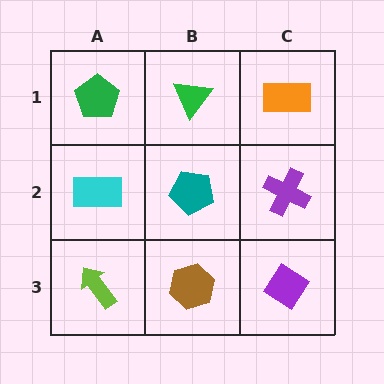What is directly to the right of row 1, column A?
A green triangle.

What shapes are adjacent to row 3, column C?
A purple cross (row 2, column C), a brown hexagon (row 3, column B).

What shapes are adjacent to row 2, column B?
A green triangle (row 1, column B), a brown hexagon (row 3, column B), a cyan rectangle (row 2, column A), a purple cross (row 2, column C).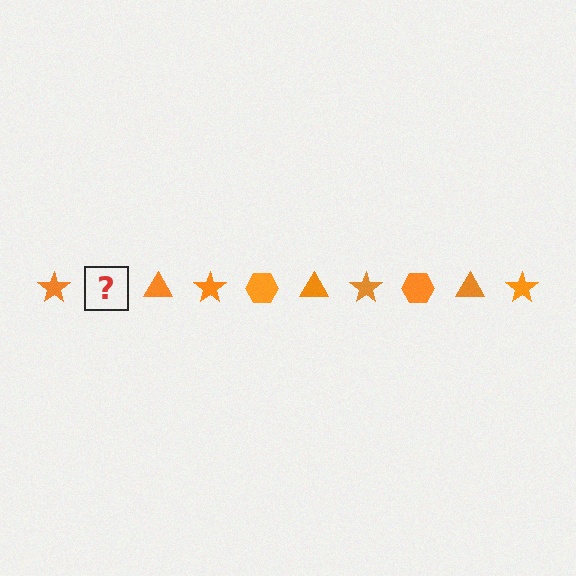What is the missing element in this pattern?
The missing element is an orange hexagon.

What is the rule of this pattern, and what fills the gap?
The rule is that the pattern cycles through star, hexagon, triangle shapes in orange. The gap should be filled with an orange hexagon.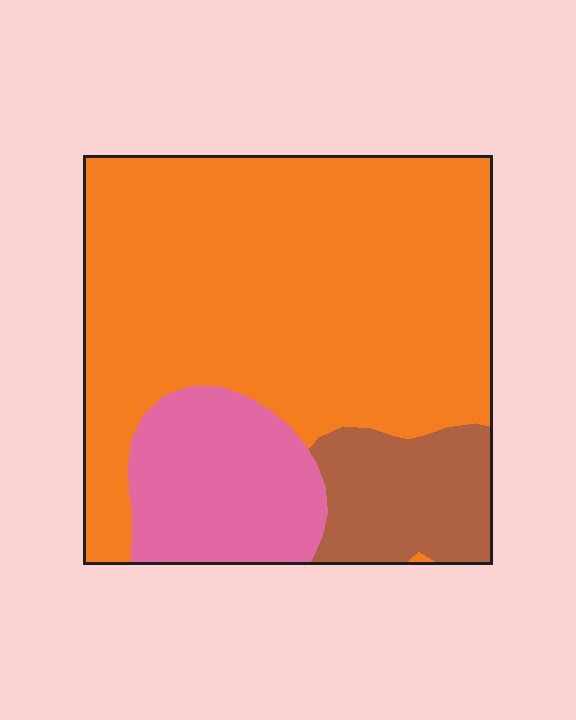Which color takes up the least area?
Brown, at roughly 15%.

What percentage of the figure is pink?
Pink takes up about one sixth (1/6) of the figure.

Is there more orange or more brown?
Orange.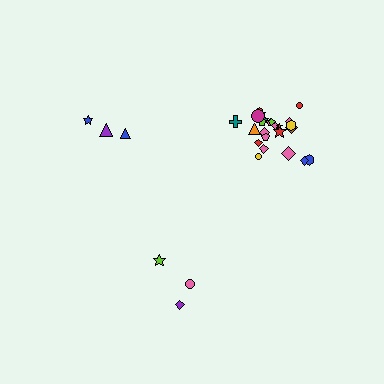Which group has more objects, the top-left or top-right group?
The top-right group.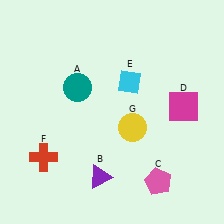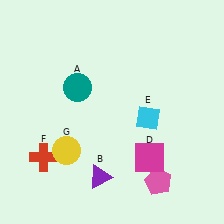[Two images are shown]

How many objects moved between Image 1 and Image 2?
3 objects moved between the two images.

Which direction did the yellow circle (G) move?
The yellow circle (G) moved left.